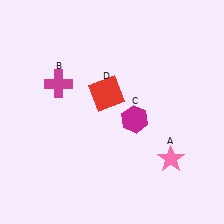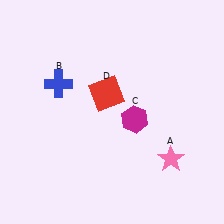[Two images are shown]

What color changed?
The cross (B) changed from magenta in Image 1 to blue in Image 2.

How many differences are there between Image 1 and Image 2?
There is 1 difference between the two images.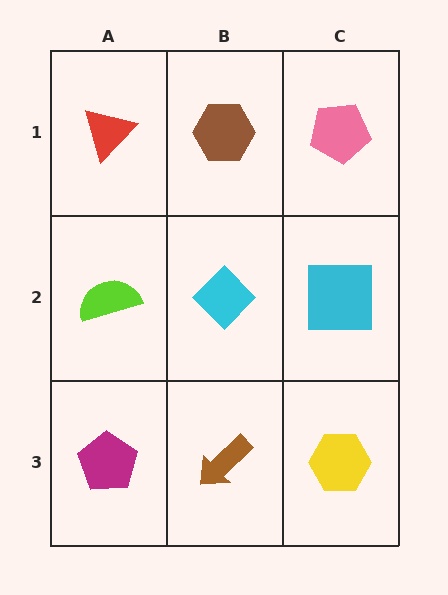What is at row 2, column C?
A cyan square.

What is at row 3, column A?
A magenta pentagon.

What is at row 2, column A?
A lime semicircle.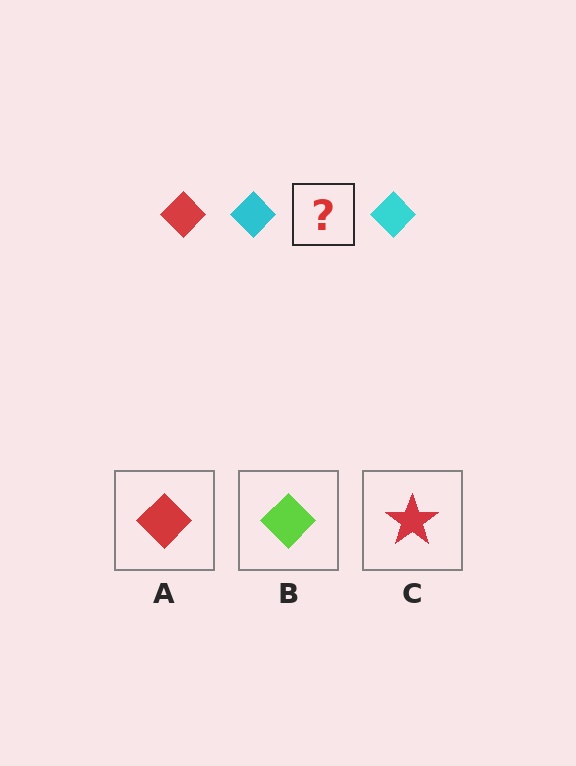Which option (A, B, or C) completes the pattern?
A.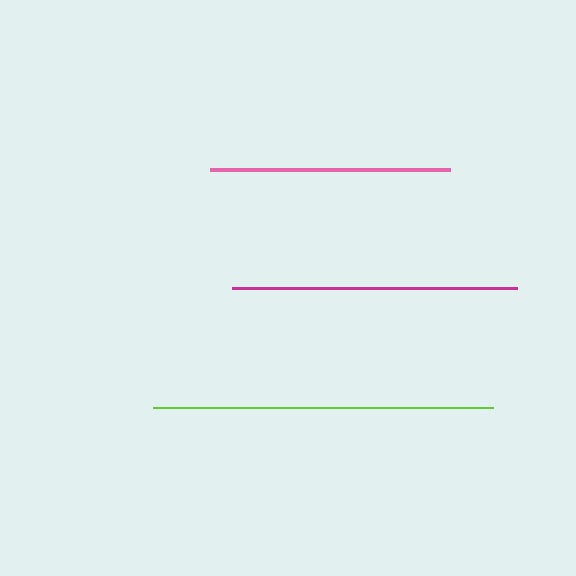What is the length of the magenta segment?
The magenta segment is approximately 285 pixels long.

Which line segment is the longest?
The lime line is the longest at approximately 340 pixels.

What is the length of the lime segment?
The lime segment is approximately 340 pixels long.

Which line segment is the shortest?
The pink line is the shortest at approximately 240 pixels.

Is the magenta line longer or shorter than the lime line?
The lime line is longer than the magenta line.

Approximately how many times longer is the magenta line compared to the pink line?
The magenta line is approximately 1.2 times the length of the pink line.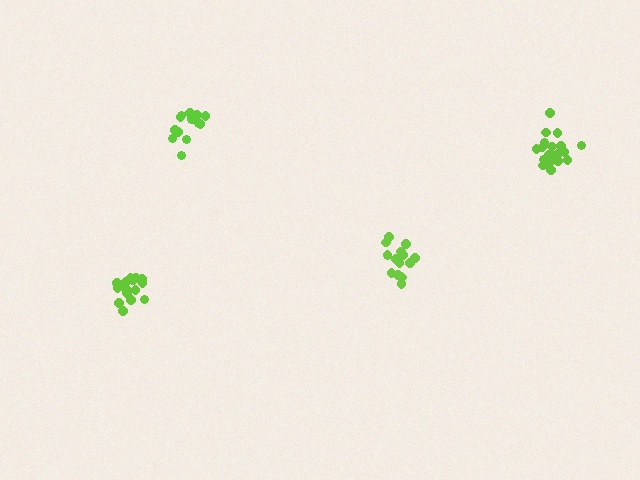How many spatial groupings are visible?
There are 4 spatial groupings.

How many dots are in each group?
Group 1: 21 dots, Group 2: 16 dots, Group 3: 15 dots, Group 4: 16 dots (68 total).